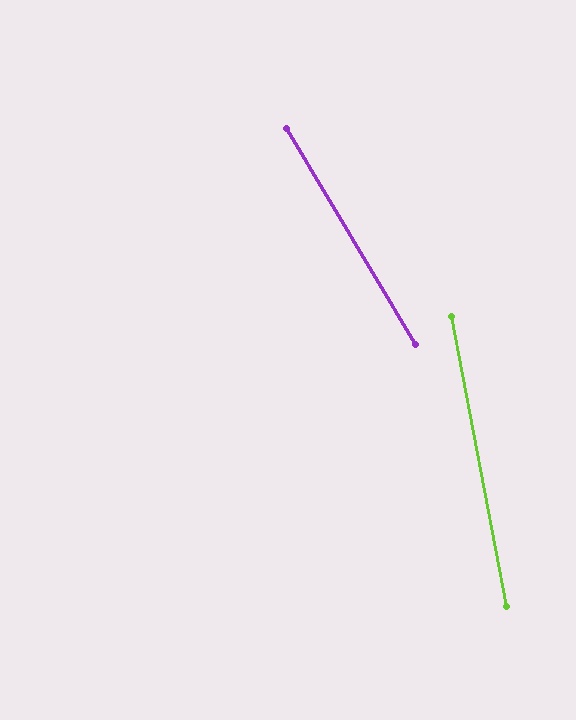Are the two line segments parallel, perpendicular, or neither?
Neither parallel nor perpendicular — they differ by about 20°.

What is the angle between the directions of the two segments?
Approximately 20 degrees.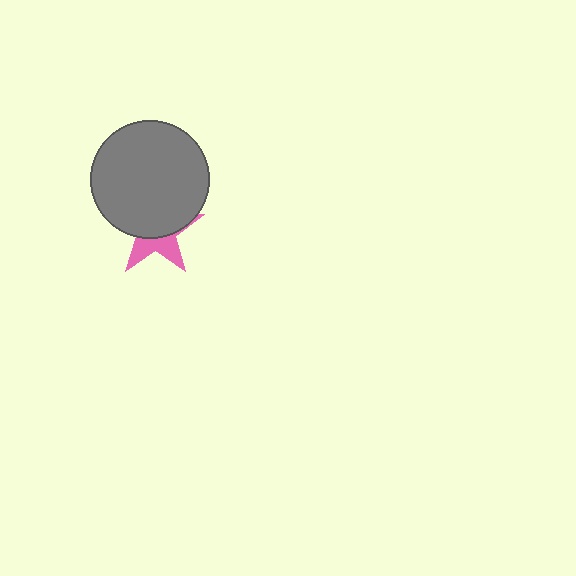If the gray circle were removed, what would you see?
You would see the complete pink star.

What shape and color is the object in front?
The object in front is a gray circle.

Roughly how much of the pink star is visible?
A small part of it is visible (roughly 37%).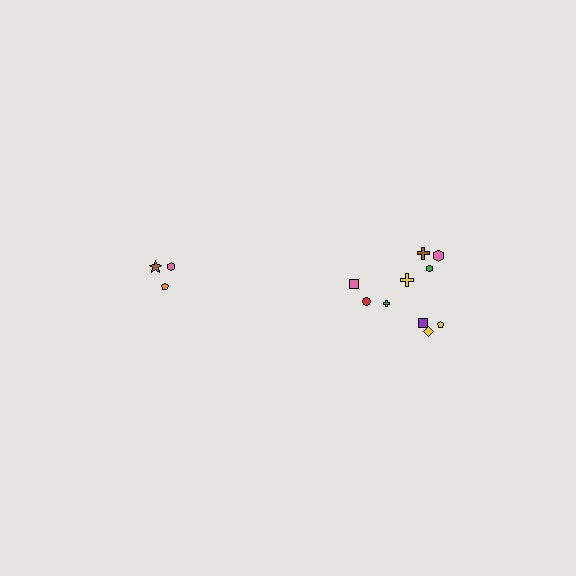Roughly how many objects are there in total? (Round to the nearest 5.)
Roughly 15 objects in total.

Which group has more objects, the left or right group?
The right group.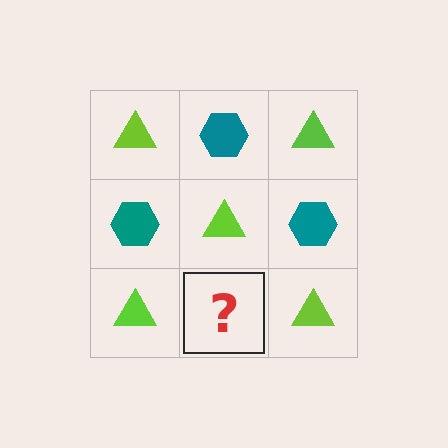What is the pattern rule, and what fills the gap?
The rule is that it alternates lime triangle and teal hexagon in a checkerboard pattern. The gap should be filled with a teal hexagon.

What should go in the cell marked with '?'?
The missing cell should contain a teal hexagon.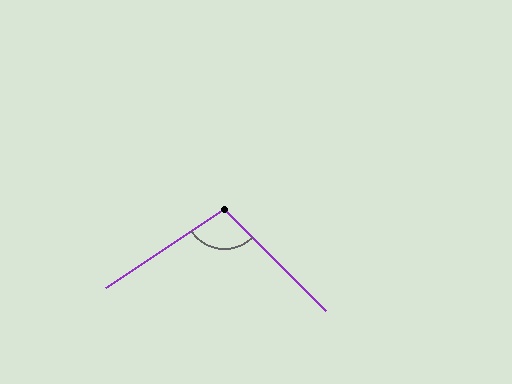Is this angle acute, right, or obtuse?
It is obtuse.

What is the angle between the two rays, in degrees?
Approximately 102 degrees.